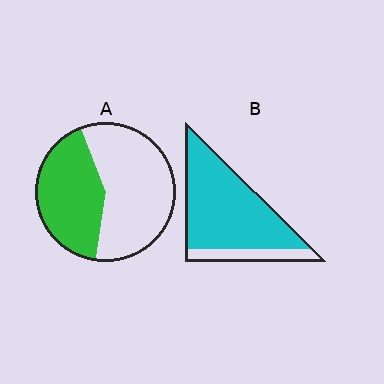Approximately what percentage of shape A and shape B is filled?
A is approximately 40% and B is approximately 80%.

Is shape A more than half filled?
No.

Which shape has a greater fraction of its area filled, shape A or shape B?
Shape B.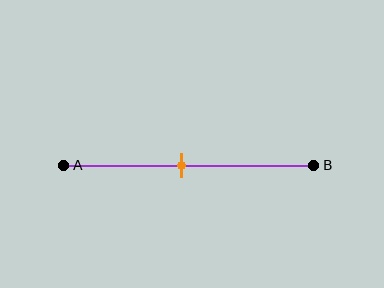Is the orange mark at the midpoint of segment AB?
Yes, the mark is approximately at the midpoint.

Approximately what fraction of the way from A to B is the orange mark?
The orange mark is approximately 45% of the way from A to B.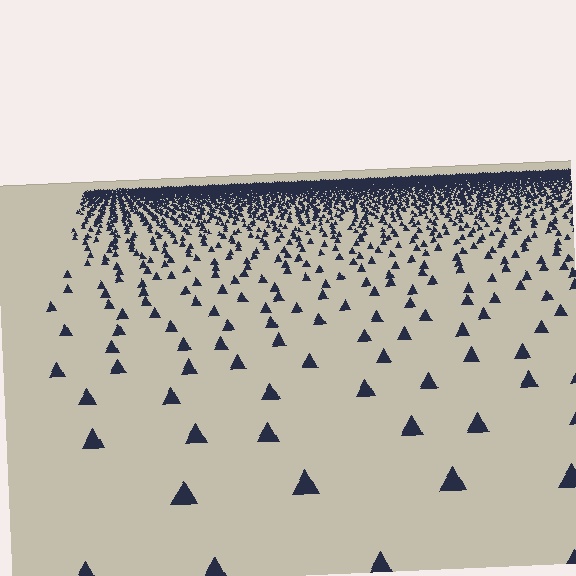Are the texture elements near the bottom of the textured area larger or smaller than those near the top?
Larger. Near the bottom, elements are closer to the viewer and appear at a bigger on-screen size.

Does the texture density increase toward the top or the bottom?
Density increases toward the top.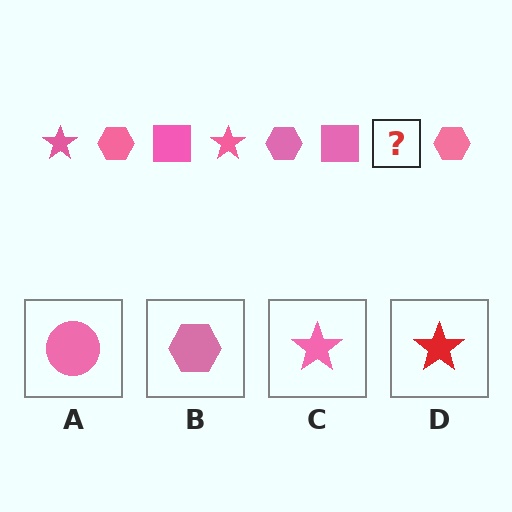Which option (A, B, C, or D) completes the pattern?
C.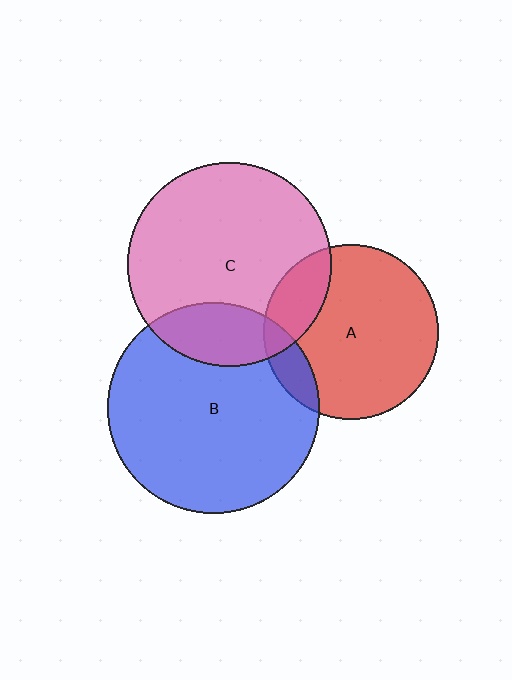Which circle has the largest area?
Circle B (blue).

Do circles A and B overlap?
Yes.